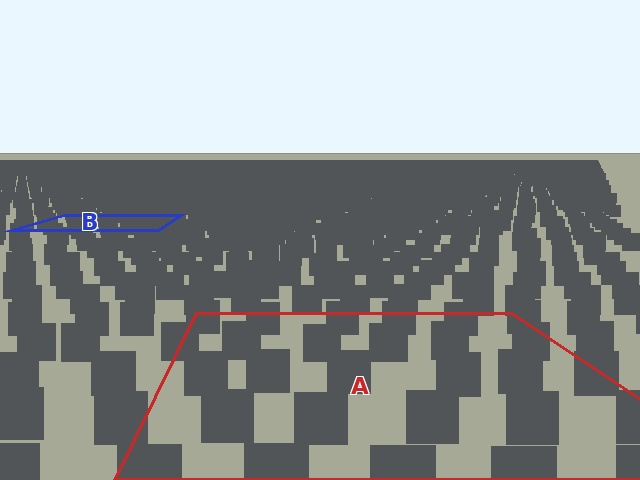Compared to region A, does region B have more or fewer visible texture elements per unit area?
Region B has more texture elements per unit area — they are packed more densely because it is farther away.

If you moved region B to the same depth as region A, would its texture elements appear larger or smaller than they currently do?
They would appear larger. At a closer depth, the same texture elements are projected at a bigger on-screen size.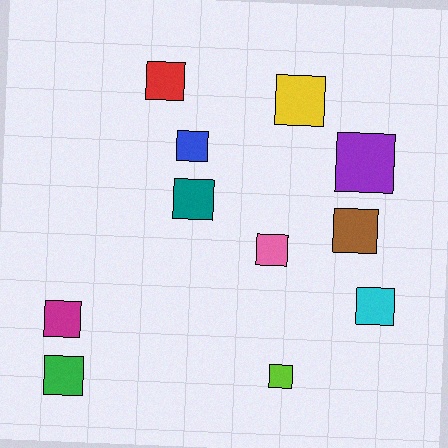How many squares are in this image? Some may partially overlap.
There are 11 squares.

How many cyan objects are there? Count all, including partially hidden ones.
There is 1 cyan object.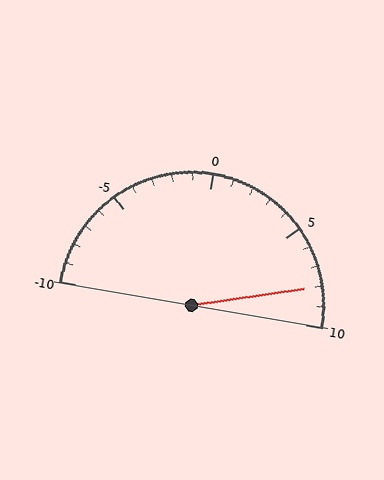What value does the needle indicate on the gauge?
The needle indicates approximately 8.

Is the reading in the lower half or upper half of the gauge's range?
The reading is in the upper half of the range (-10 to 10).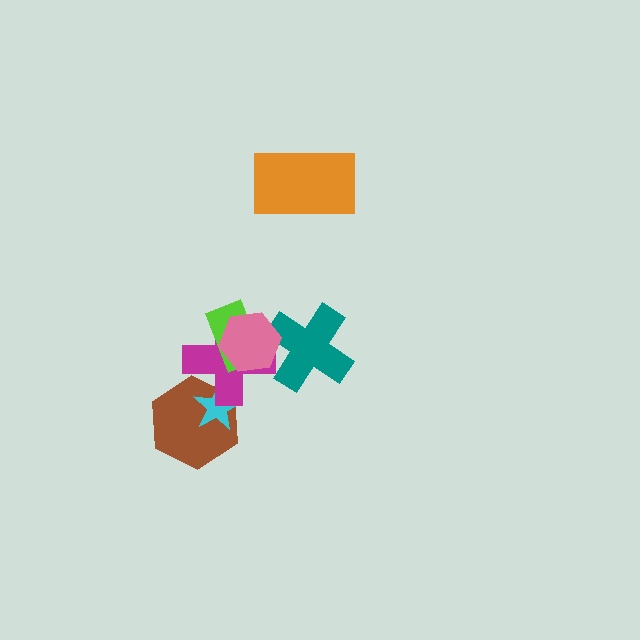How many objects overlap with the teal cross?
2 objects overlap with the teal cross.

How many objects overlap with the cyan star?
2 objects overlap with the cyan star.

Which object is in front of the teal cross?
The pink hexagon is in front of the teal cross.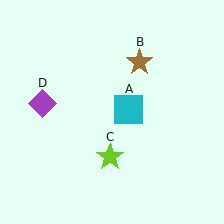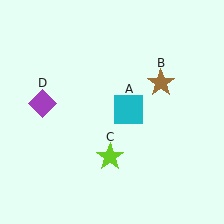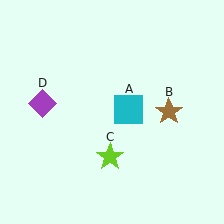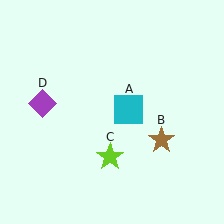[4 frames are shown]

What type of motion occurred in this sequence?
The brown star (object B) rotated clockwise around the center of the scene.